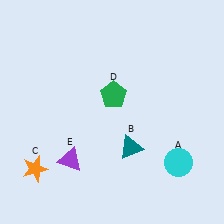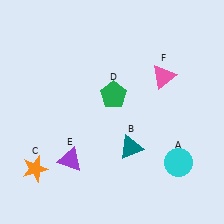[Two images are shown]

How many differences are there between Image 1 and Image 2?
There is 1 difference between the two images.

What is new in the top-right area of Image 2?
A pink triangle (F) was added in the top-right area of Image 2.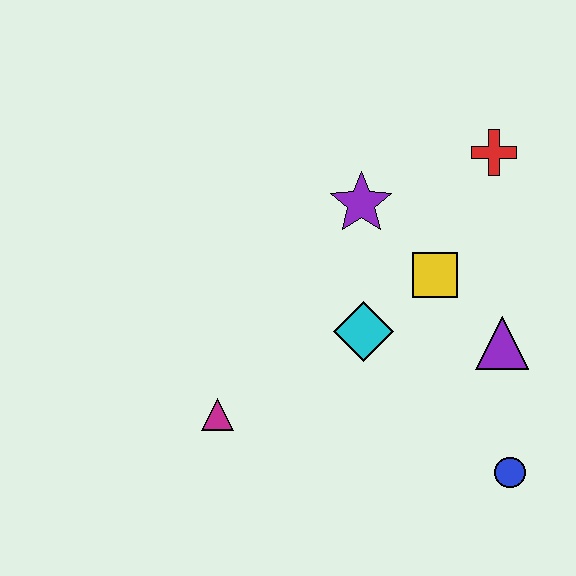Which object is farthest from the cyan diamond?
The red cross is farthest from the cyan diamond.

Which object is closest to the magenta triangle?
The cyan diamond is closest to the magenta triangle.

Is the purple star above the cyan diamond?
Yes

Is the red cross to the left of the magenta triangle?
No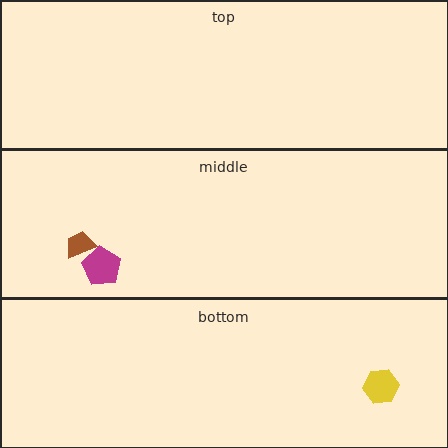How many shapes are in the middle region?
2.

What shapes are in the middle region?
The brown trapezoid, the magenta pentagon.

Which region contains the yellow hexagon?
The bottom region.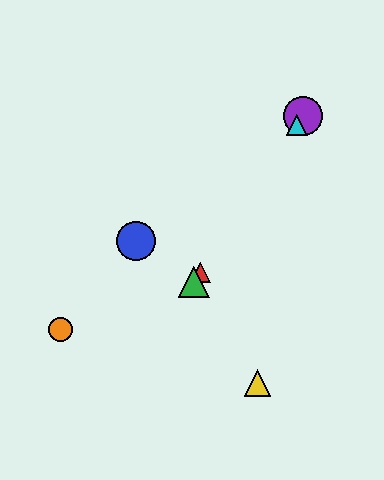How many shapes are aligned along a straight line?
4 shapes (the red triangle, the green triangle, the purple circle, the cyan triangle) are aligned along a straight line.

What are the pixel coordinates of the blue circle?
The blue circle is at (136, 241).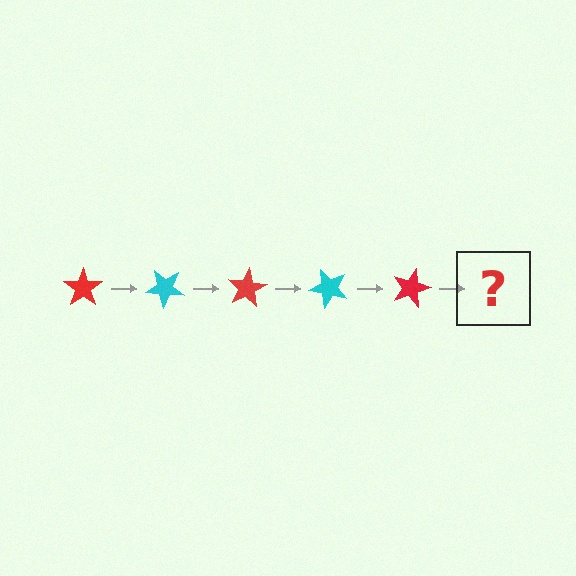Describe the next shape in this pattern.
It should be a cyan star, rotated 200 degrees from the start.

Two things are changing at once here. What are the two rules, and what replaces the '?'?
The two rules are that it rotates 40 degrees each step and the color cycles through red and cyan. The '?' should be a cyan star, rotated 200 degrees from the start.